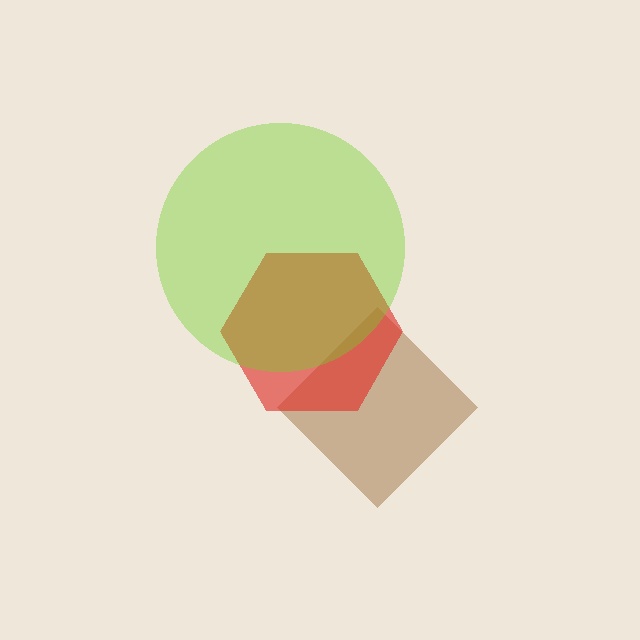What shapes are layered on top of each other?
The layered shapes are: a brown diamond, a red hexagon, a lime circle.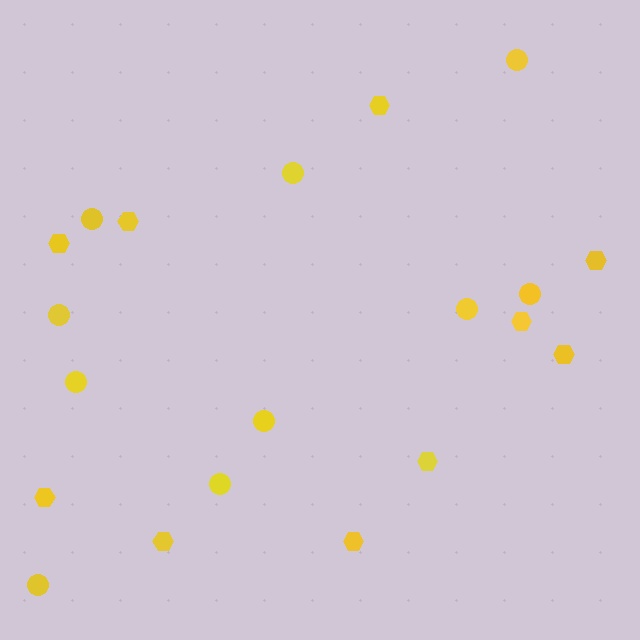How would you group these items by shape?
There are 2 groups: one group of hexagons (10) and one group of circles (10).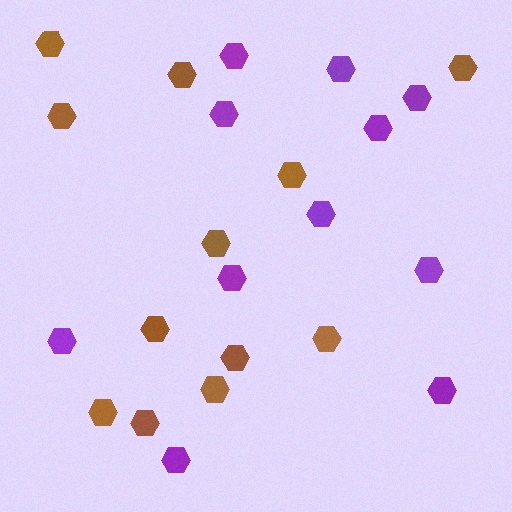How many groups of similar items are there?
There are 2 groups: one group of purple hexagons (11) and one group of brown hexagons (12).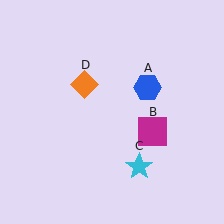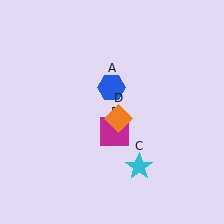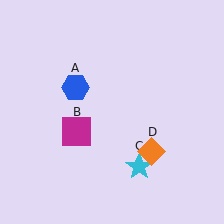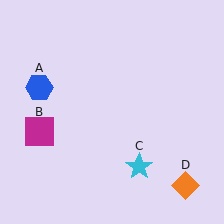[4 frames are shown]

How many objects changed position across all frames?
3 objects changed position: blue hexagon (object A), magenta square (object B), orange diamond (object D).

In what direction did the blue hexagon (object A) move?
The blue hexagon (object A) moved left.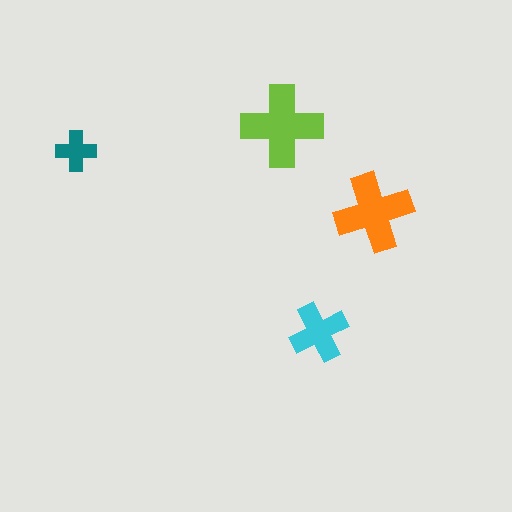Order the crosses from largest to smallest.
the lime one, the orange one, the cyan one, the teal one.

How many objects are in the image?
There are 4 objects in the image.